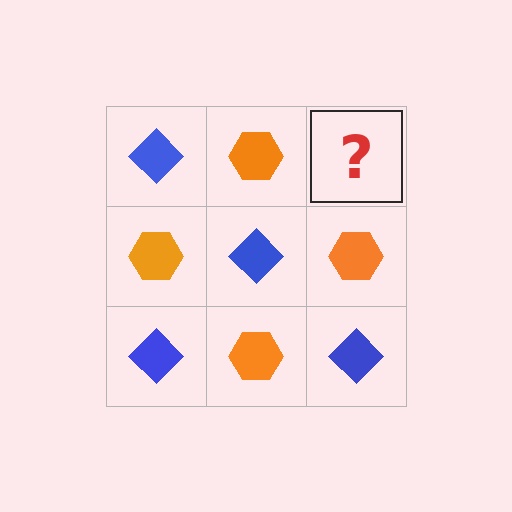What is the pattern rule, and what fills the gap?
The rule is that it alternates blue diamond and orange hexagon in a checkerboard pattern. The gap should be filled with a blue diamond.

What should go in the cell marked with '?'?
The missing cell should contain a blue diamond.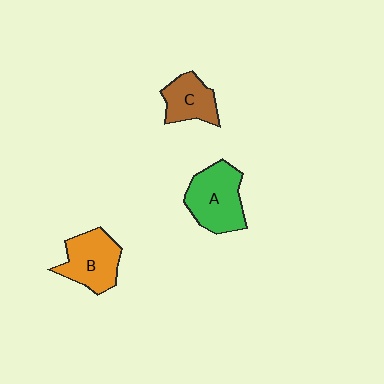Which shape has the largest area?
Shape A (green).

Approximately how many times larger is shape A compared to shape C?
Approximately 1.5 times.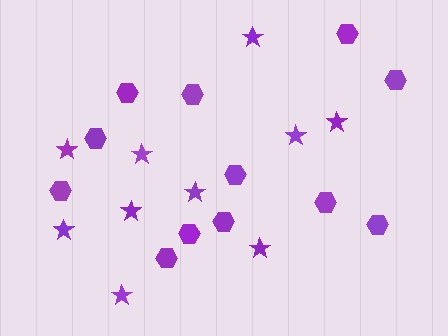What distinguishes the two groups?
There are 2 groups: one group of stars (10) and one group of hexagons (12).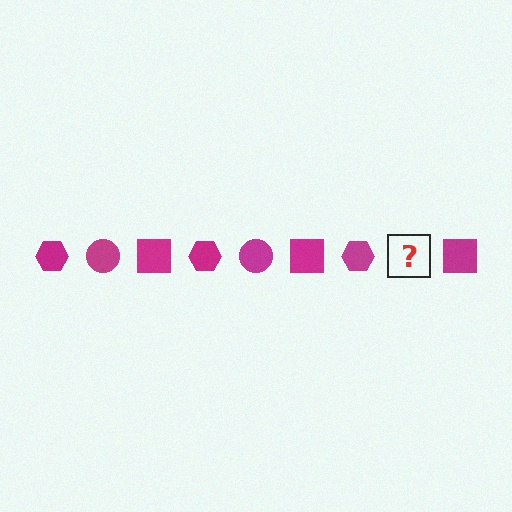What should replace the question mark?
The question mark should be replaced with a magenta circle.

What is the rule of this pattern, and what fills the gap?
The rule is that the pattern cycles through hexagon, circle, square shapes in magenta. The gap should be filled with a magenta circle.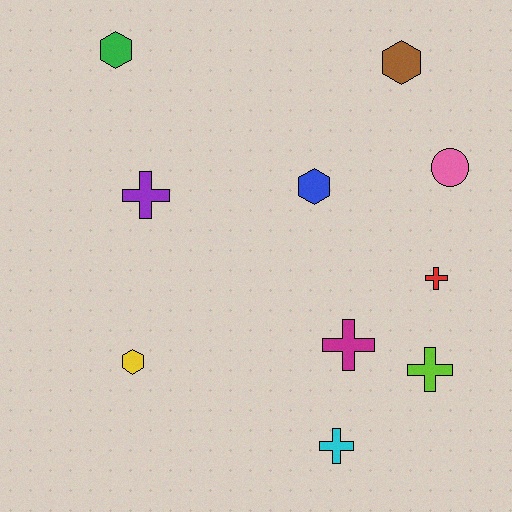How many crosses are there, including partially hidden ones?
There are 5 crosses.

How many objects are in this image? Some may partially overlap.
There are 10 objects.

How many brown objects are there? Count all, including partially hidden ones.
There is 1 brown object.